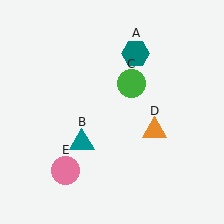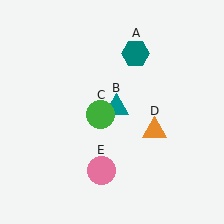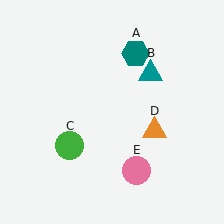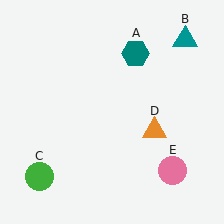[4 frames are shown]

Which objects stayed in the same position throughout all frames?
Teal hexagon (object A) and orange triangle (object D) remained stationary.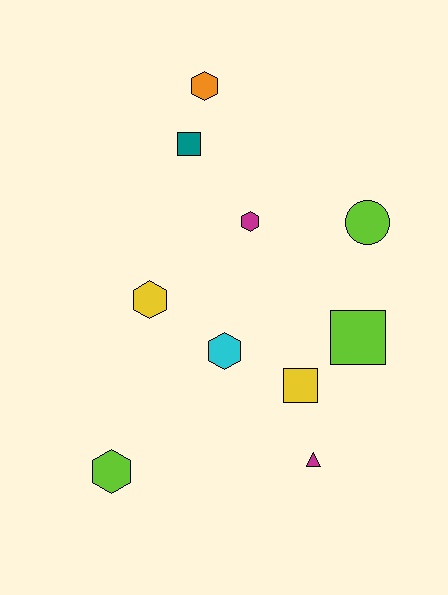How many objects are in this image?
There are 10 objects.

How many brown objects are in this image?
There are no brown objects.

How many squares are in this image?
There are 3 squares.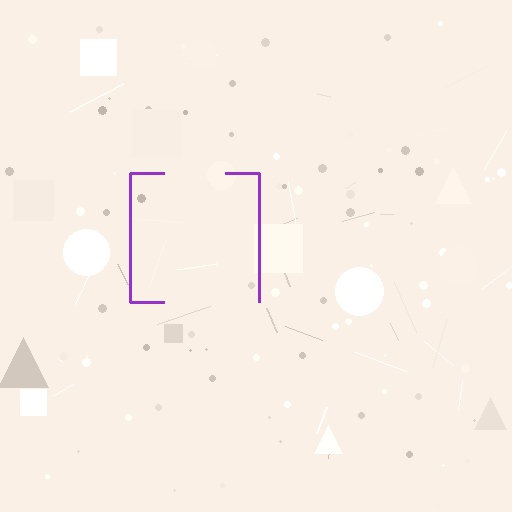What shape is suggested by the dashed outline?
The dashed outline suggests a square.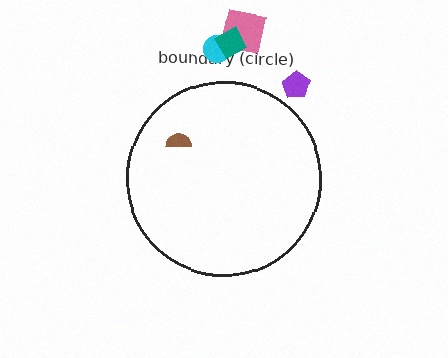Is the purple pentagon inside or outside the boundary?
Outside.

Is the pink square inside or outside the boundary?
Outside.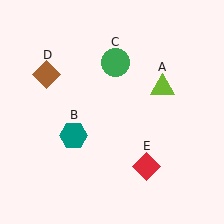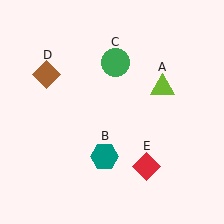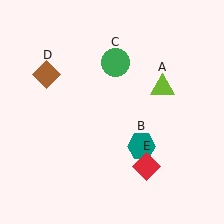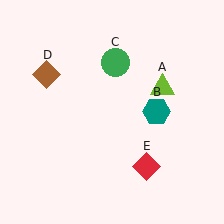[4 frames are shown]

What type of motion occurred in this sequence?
The teal hexagon (object B) rotated counterclockwise around the center of the scene.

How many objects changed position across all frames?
1 object changed position: teal hexagon (object B).